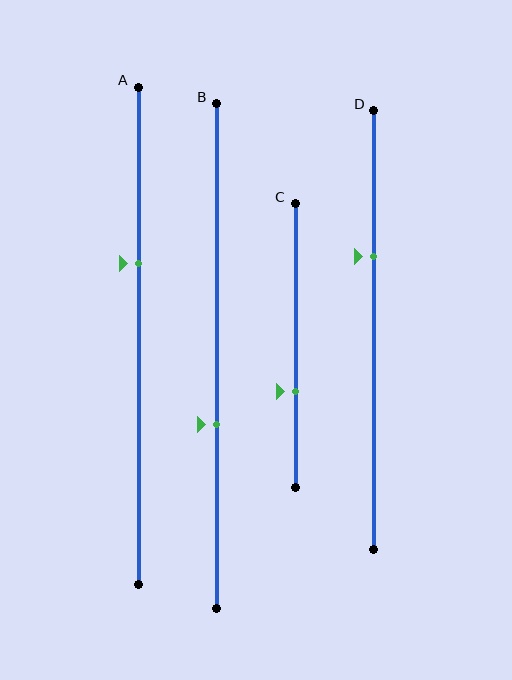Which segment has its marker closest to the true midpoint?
Segment B has its marker closest to the true midpoint.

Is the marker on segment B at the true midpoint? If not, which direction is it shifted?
No, the marker on segment B is shifted downward by about 13% of the segment length.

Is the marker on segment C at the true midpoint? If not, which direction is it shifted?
No, the marker on segment C is shifted downward by about 16% of the segment length.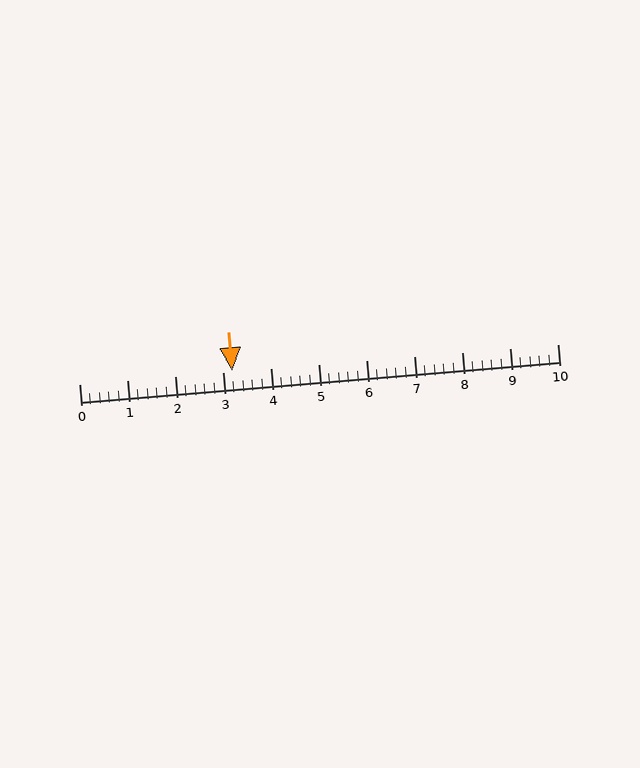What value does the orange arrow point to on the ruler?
The orange arrow points to approximately 3.2.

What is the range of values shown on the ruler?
The ruler shows values from 0 to 10.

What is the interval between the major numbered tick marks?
The major tick marks are spaced 1 units apart.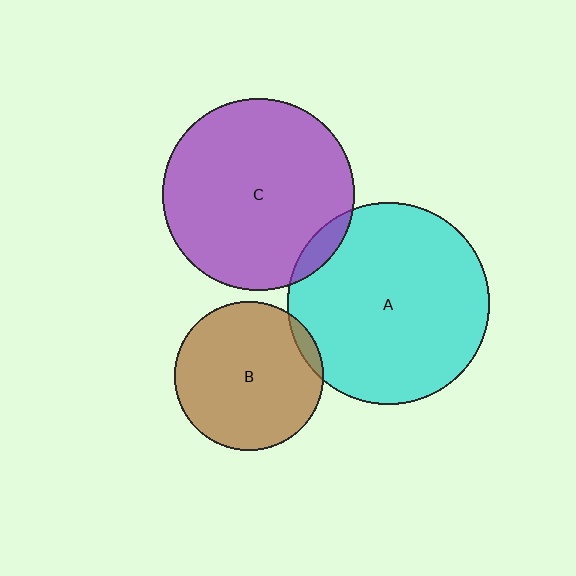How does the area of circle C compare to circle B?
Approximately 1.7 times.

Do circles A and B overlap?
Yes.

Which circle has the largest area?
Circle A (cyan).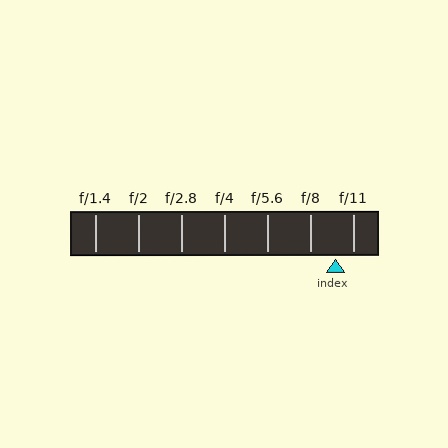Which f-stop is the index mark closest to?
The index mark is closest to f/11.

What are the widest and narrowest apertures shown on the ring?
The widest aperture shown is f/1.4 and the narrowest is f/11.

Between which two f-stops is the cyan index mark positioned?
The index mark is between f/8 and f/11.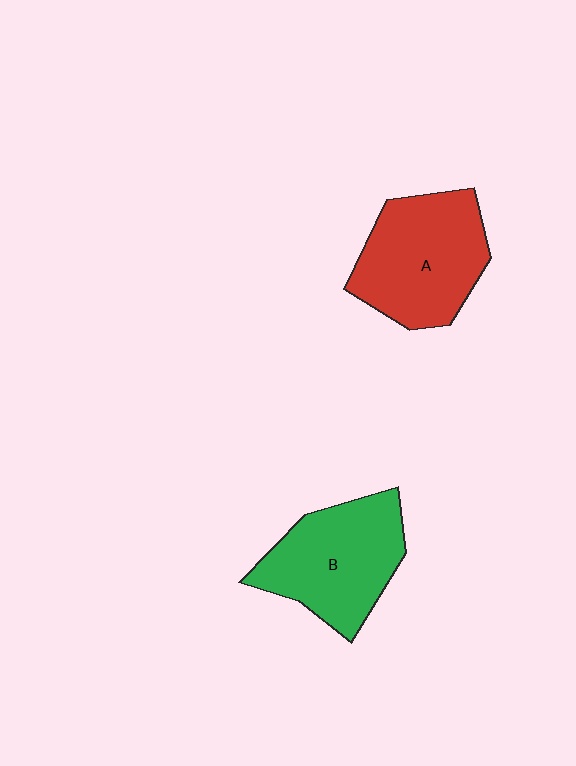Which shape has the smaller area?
Shape B (green).